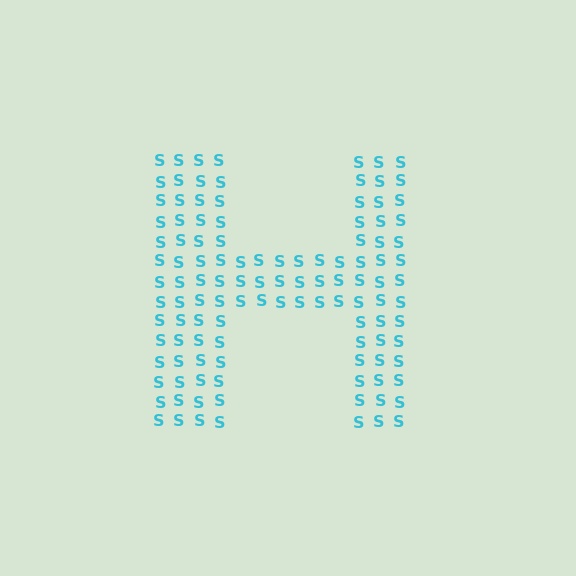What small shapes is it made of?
It is made of small letter S's.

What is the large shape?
The large shape is the letter H.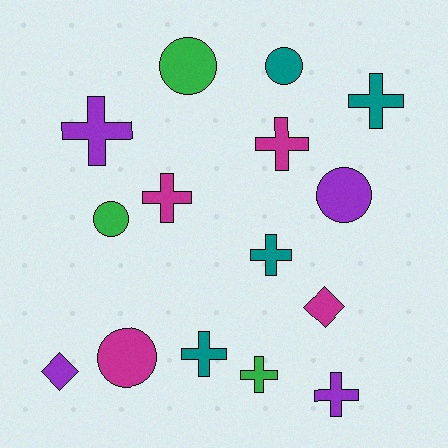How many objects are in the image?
There are 15 objects.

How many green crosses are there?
There is 1 green cross.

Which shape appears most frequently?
Cross, with 8 objects.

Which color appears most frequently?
Purple, with 4 objects.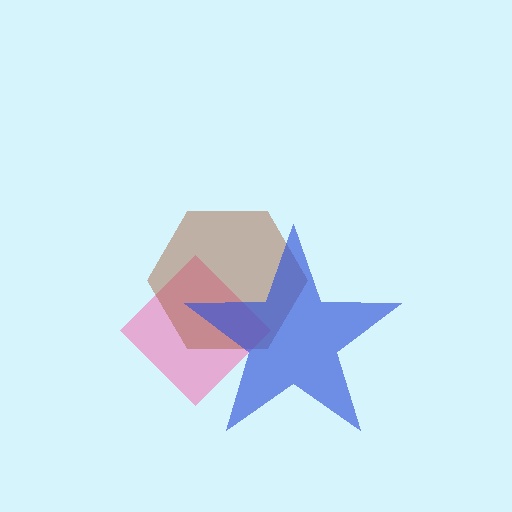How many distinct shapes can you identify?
There are 3 distinct shapes: a pink diamond, a brown hexagon, a blue star.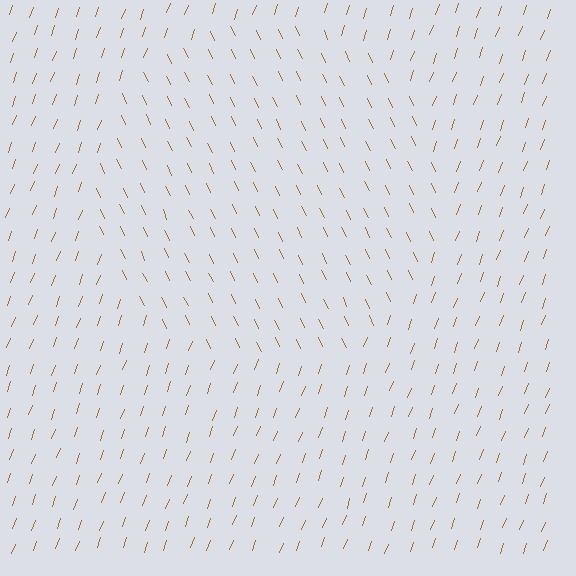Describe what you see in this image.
The image is filled with small brown line segments. A circle region in the image has lines oriented differently from the surrounding lines, creating a visible texture boundary.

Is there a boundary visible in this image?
Yes, there is a texture boundary formed by a change in line orientation.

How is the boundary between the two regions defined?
The boundary is defined purely by a change in line orientation (approximately 45 degrees difference). All lines are the same color and thickness.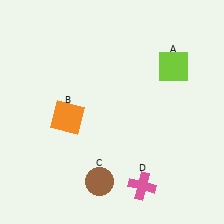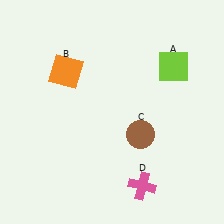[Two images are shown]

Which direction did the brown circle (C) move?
The brown circle (C) moved up.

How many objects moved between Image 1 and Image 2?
2 objects moved between the two images.